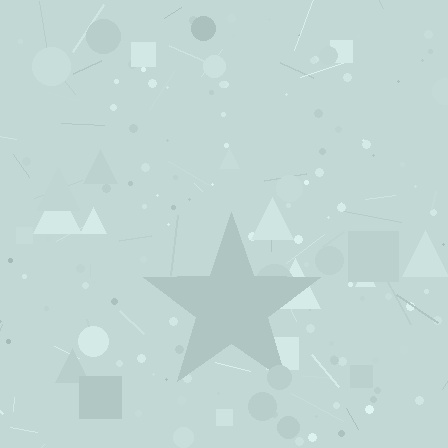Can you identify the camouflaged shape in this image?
The camouflaged shape is a star.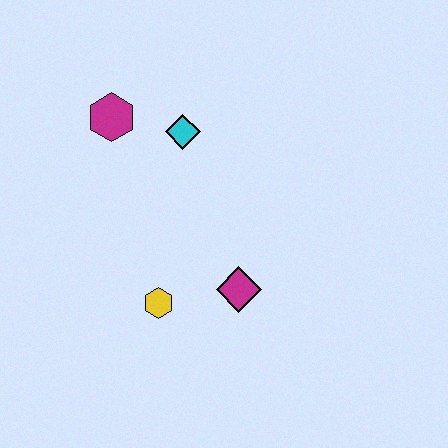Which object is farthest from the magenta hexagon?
The magenta diamond is farthest from the magenta hexagon.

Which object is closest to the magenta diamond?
The yellow hexagon is closest to the magenta diamond.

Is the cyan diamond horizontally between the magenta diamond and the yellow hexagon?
Yes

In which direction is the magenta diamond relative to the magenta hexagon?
The magenta diamond is below the magenta hexagon.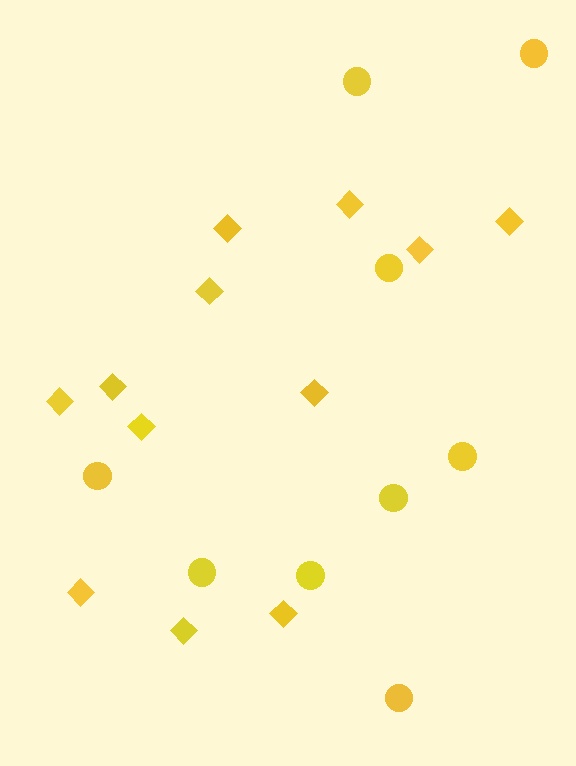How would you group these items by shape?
There are 2 groups: one group of diamonds (12) and one group of circles (9).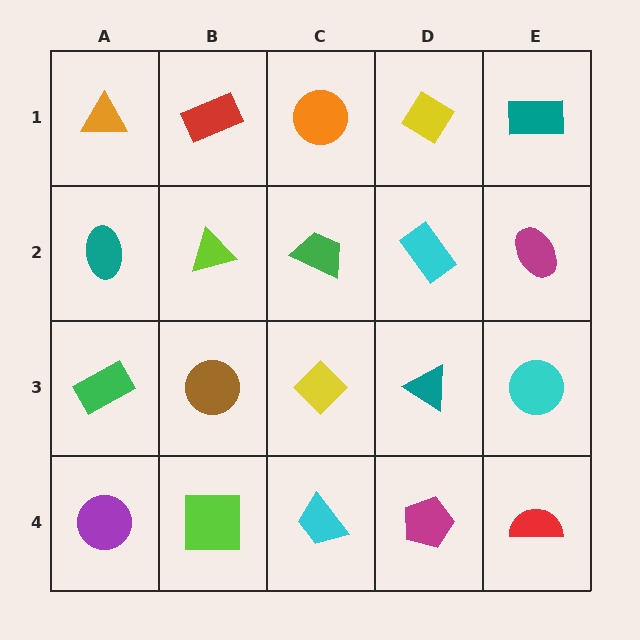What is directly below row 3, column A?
A purple circle.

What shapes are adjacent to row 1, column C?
A green trapezoid (row 2, column C), a red rectangle (row 1, column B), a yellow diamond (row 1, column D).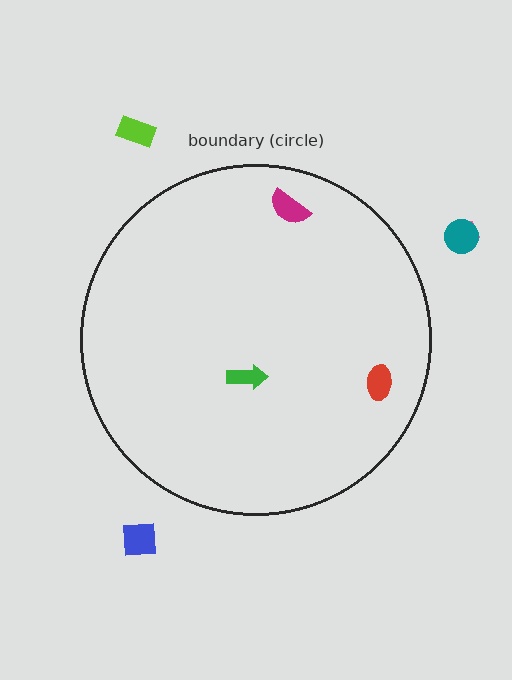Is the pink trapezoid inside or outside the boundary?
Outside.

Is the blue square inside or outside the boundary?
Outside.